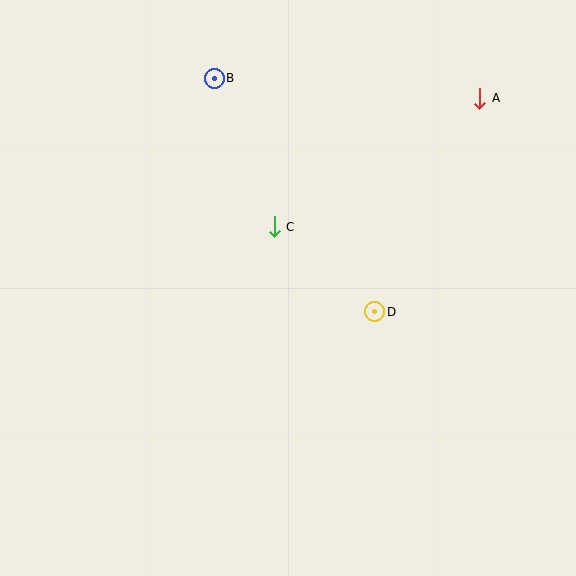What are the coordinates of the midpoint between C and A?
The midpoint between C and A is at (377, 163).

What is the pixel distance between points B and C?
The distance between B and C is 160 pixels.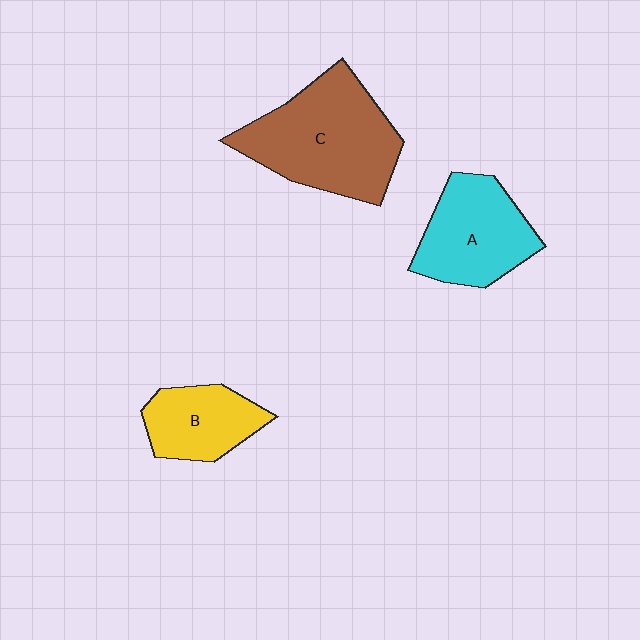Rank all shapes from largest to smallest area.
From largest to smallest: C (brown), A (cyan), B (yellow).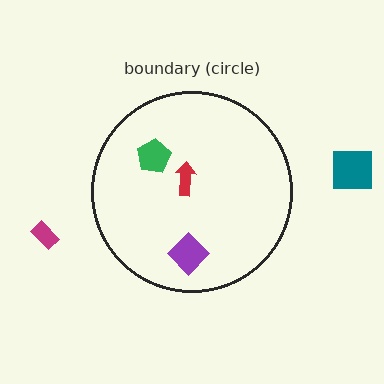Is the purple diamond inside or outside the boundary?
Inside.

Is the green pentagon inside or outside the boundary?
Inside.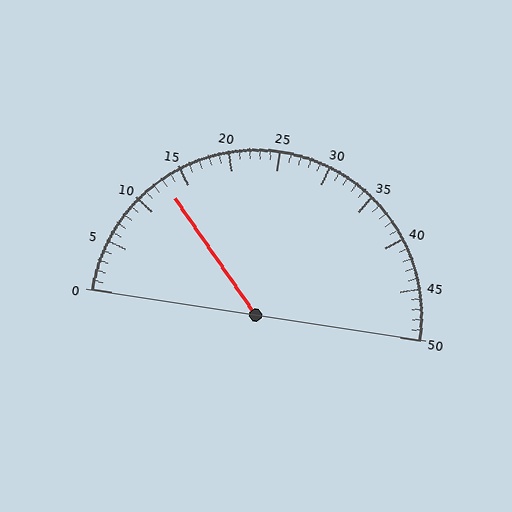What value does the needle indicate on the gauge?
The needle indicates approximately 13.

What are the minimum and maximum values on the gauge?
The gauge ranges from 0 to 50.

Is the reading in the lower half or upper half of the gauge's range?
The reading is in the lower half of the range (0 to 50).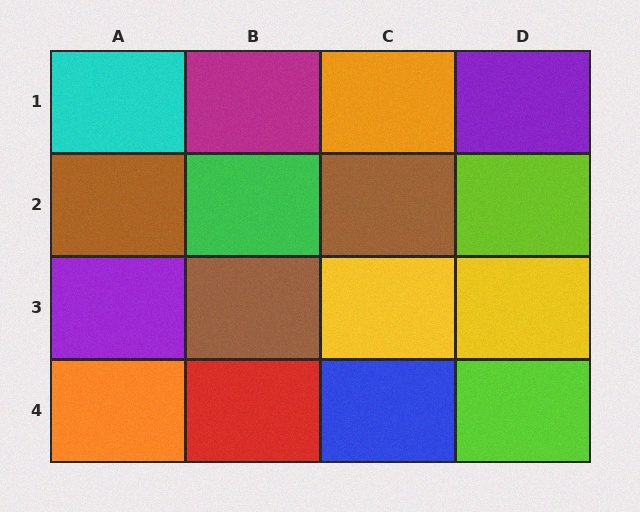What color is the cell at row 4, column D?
Lime.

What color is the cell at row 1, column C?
Orange.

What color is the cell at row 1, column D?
Purple.